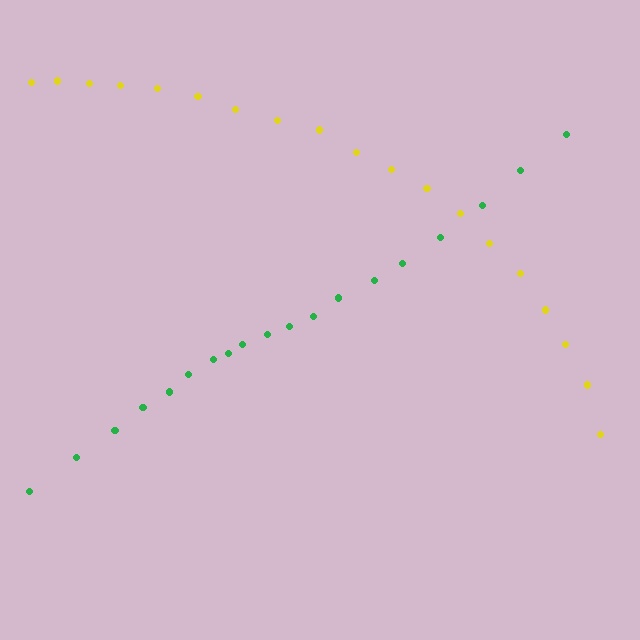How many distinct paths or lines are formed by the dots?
There are 2 distinct paths.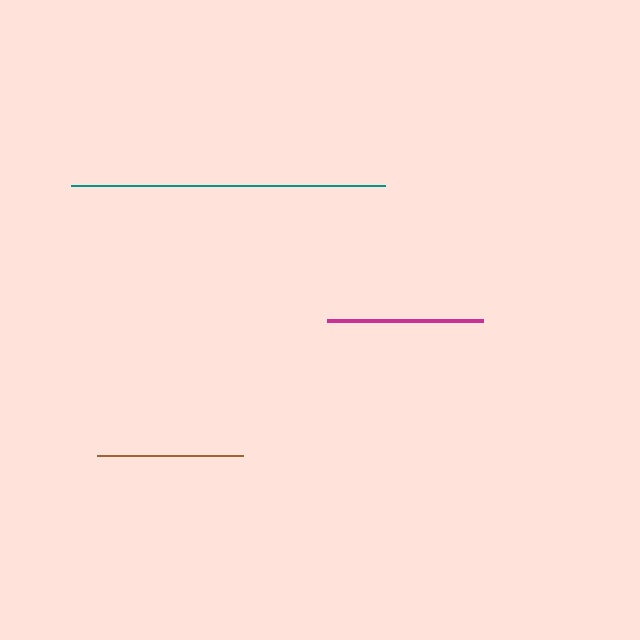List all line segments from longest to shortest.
From longest to shortest: teal, magenta, brown.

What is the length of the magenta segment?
The magenta segment is approximately 156 pixels long.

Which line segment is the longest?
The teal line is the longest at approximately 314 pixels.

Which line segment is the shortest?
The brown line is the shortest at approximately 146 pixels.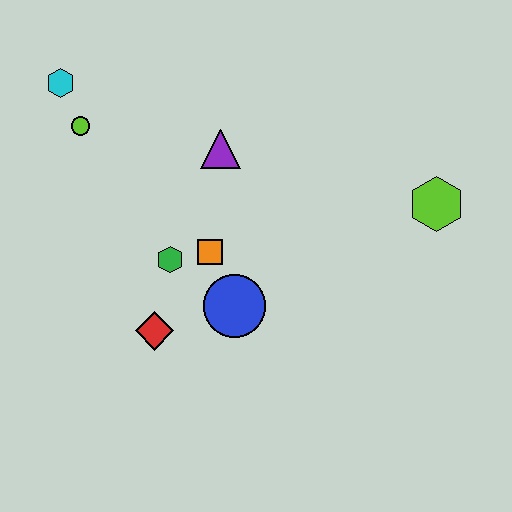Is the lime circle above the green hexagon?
Yes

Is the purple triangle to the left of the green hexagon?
No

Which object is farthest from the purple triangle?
The lime hexagon is farthest from the purple triangle.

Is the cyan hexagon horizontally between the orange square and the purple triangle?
No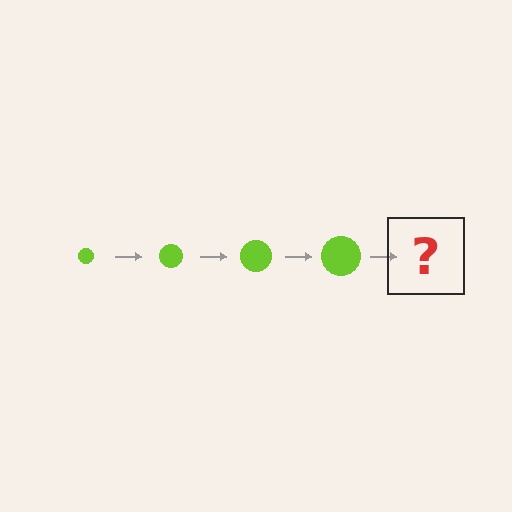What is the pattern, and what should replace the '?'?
The pattern is that the circle gets progressively larger each step. The '?' should be a lime circle, larger than the previous one.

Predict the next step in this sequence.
The next step is a lime circle, larger than the previous one.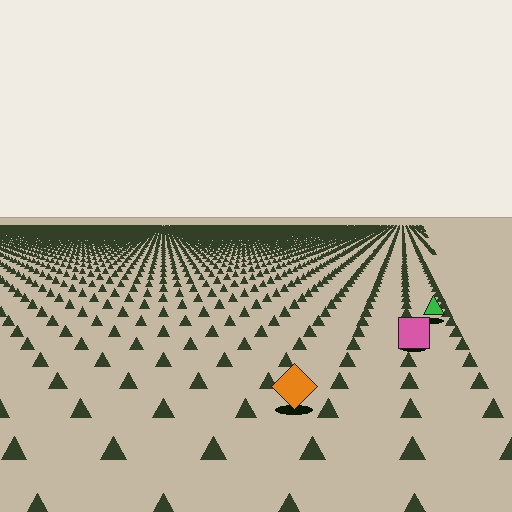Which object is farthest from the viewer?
The green triangle is farthest from the viewer. It appears smaller and the ground texture around it is denser.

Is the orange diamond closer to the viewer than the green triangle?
Yes. The orange diamond is closer — you can tell from the texture gradient: the ground texture is coarser near it.